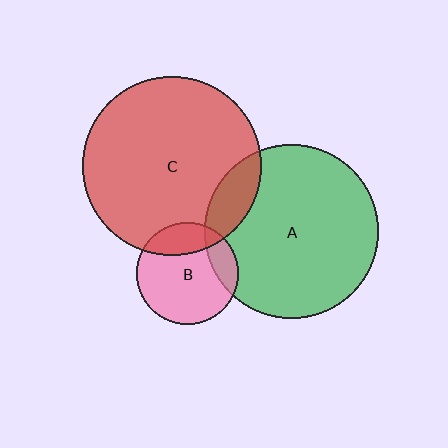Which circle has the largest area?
Circle C (red).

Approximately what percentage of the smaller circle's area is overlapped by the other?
Approximately 15%.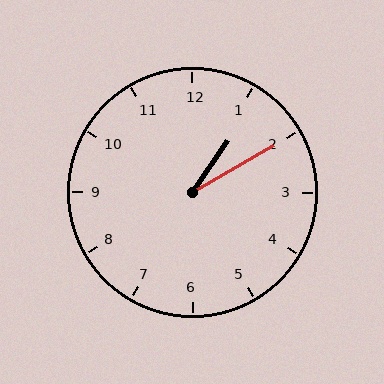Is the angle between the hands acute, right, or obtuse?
It is acute.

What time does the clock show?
1:10.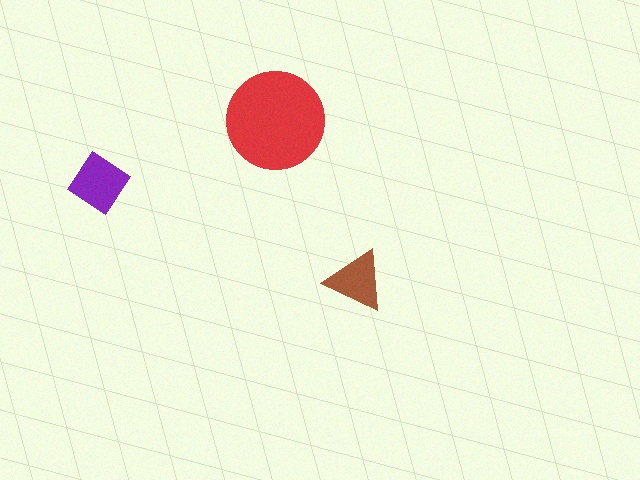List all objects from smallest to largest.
The brown triangle, the purple diamond, the red circle.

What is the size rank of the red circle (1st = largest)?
1st.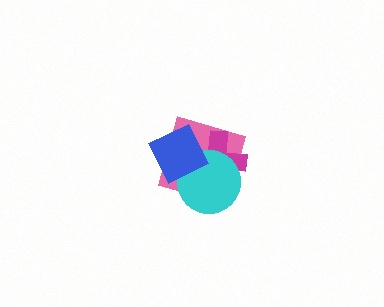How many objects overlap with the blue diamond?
3 objects overlap with the blue diamond.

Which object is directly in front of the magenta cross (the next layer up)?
The cyan circle is directly in front of the magenta cross.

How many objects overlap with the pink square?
3 objects overlap with the pink square.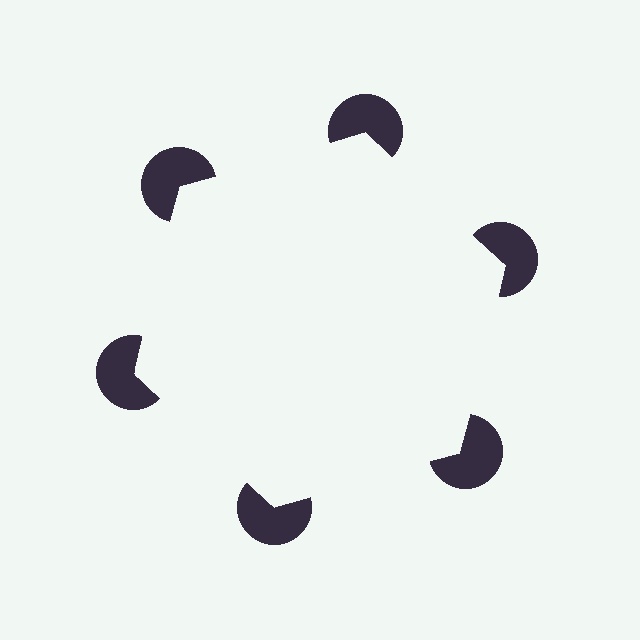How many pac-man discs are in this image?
There are 6 — one at each vertex of the illusory hexagon.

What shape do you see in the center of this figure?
An illusory hexagon — its edges are inferred from the aligned wedge cuts in the pac-man discs, not physically drawn.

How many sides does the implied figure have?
6 sides.